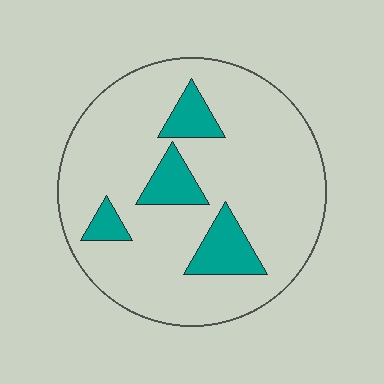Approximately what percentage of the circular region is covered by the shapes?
Approximately 15%.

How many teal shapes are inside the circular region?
4.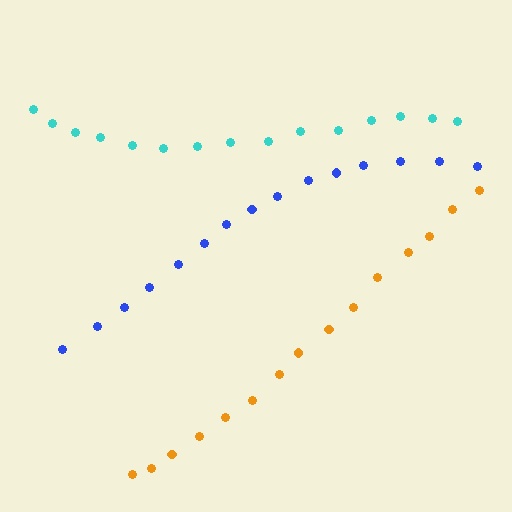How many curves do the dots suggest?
There are 3 distinct paths.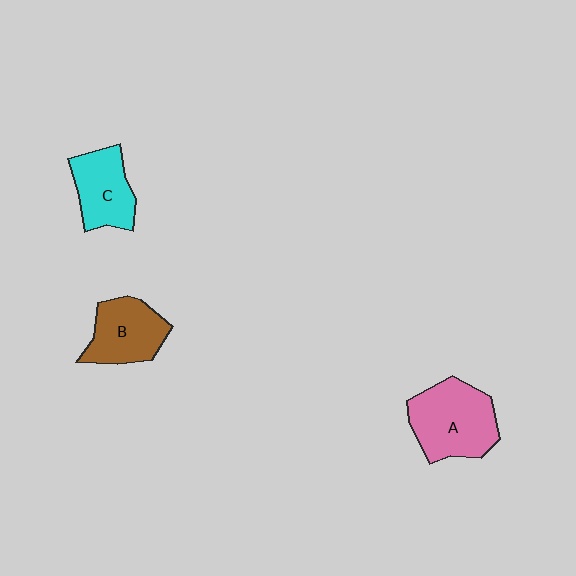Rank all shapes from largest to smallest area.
From largest to smallest: A (pink), B (brown), C (cyan).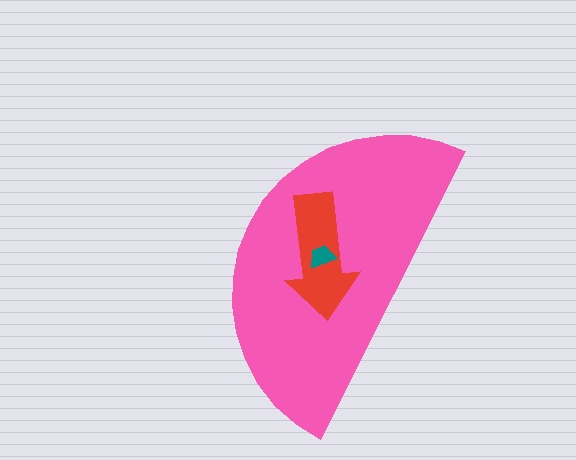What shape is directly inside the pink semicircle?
The red arrow.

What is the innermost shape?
The teal trapezoid.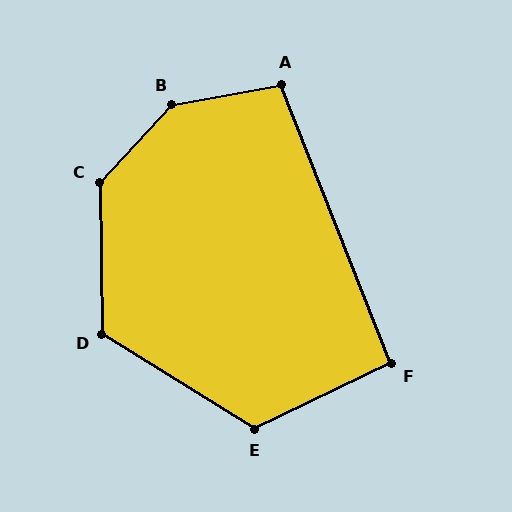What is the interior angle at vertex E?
Approximately 123 degrees (obtuse).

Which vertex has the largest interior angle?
B, at approximately 143 degrees.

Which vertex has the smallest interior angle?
F, at approximately 94 degrees.